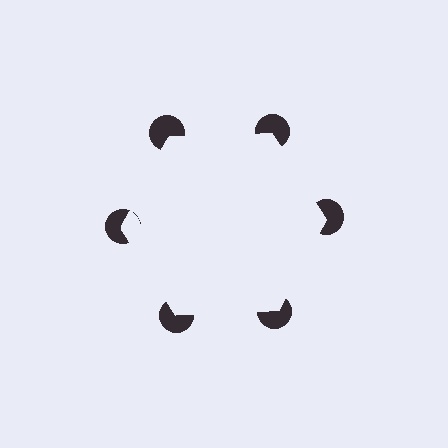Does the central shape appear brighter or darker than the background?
It typically appears slightly brighter than the background, even though no actual brightness change is drawn.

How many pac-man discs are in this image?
There are 6 — one at each vertex of the illusory hexagon.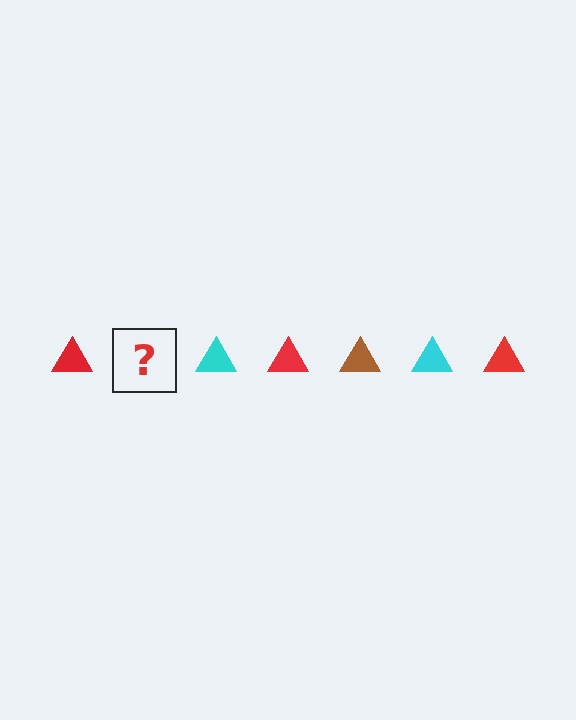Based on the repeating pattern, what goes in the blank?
The blank should be a brown triangle.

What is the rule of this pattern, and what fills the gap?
The rule is that the pattern cycles through red, brown, cyan triangles. The gap should be filled with a brown triangle.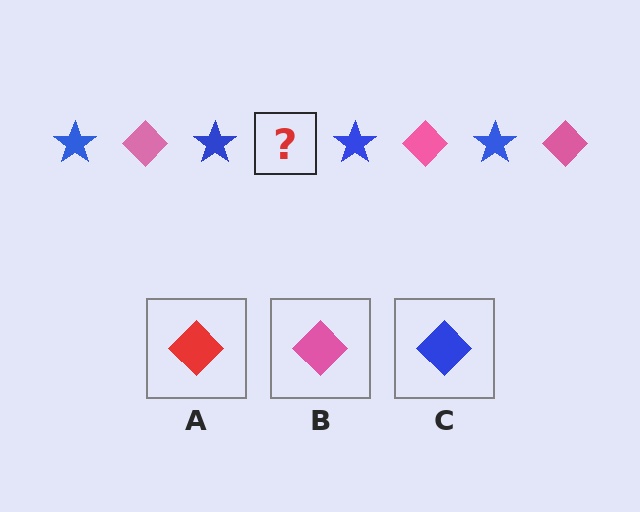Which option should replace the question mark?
Option B.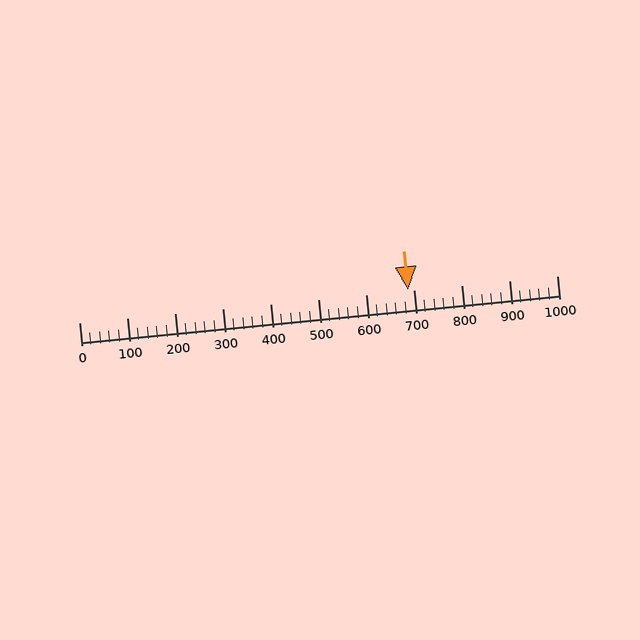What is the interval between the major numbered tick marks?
The major tick marks are spaced 100 units apart.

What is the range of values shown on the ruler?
The ruler shows values from 0 to 1000.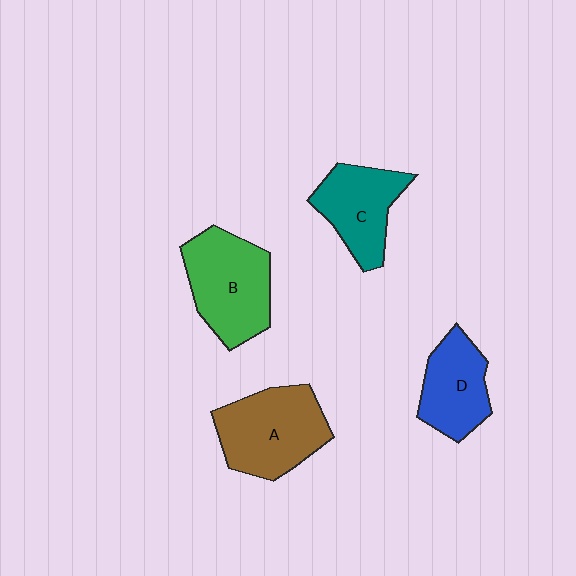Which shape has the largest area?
Shape A (brown).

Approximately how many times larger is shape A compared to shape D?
Approximately 1.4 times.